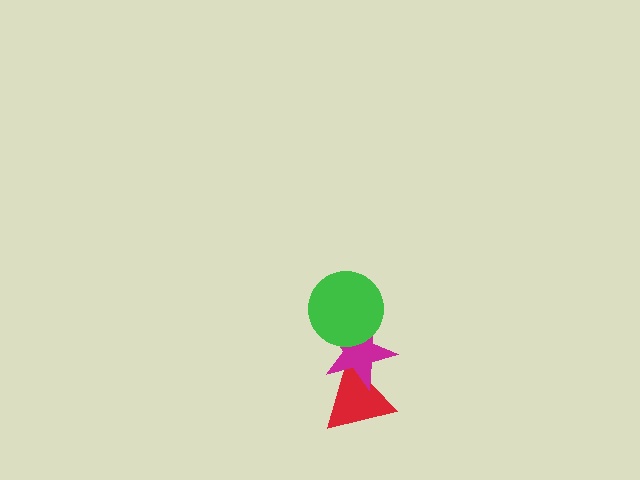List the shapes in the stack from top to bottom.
From top to bottom: the green circle, the magenta star, the red triangle.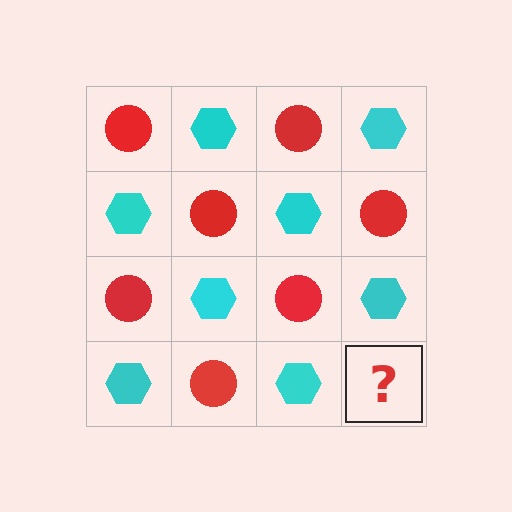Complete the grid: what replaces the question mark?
The question mark should be replaced with a red circle.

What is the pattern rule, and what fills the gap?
The rule is that it alternates red circle and cyan hexagon in a checkerboard pattern. The gap should be filled with a red circle.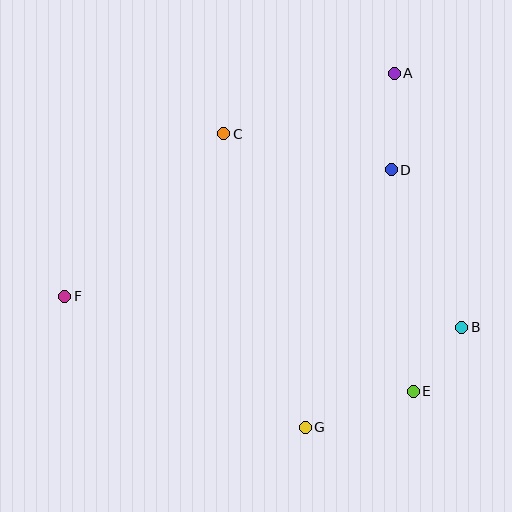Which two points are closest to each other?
Points B and E are closest to each other.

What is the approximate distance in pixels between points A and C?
The distance between A and C is approximately 181 pixels.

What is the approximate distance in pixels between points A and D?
The distance between A and D is approximately 96 pixels.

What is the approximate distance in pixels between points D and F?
The distance between D and F is approximately 350 pixels.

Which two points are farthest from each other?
Points B and F are farthest from each other.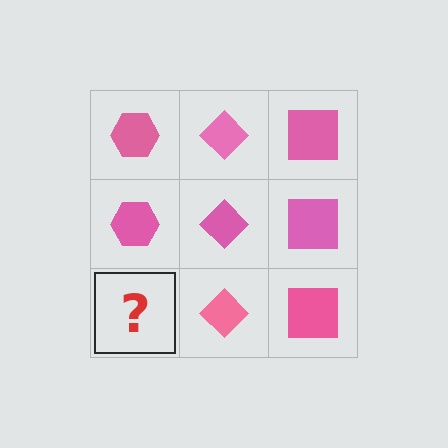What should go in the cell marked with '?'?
The missing cell should contain a pink hexagon.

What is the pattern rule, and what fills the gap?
The rule is that each column has a consistent shape. The gap should be filled with a pink hexagon.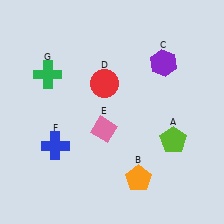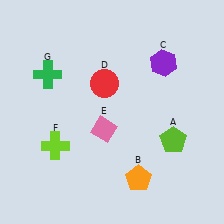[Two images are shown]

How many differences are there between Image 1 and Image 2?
There is 1 difference between the two images.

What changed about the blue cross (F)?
In Image 1, F is blue. In Image 2, it changed to lime.